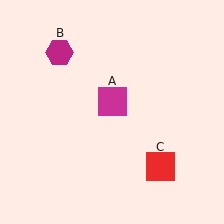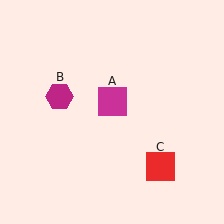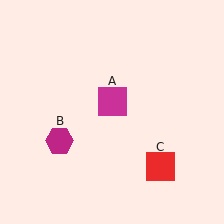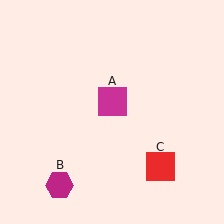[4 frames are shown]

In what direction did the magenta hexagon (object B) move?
The magenta hexagon (object B) moved down.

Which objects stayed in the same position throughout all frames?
Magenta square (object A) and red square (object C) remained stationary.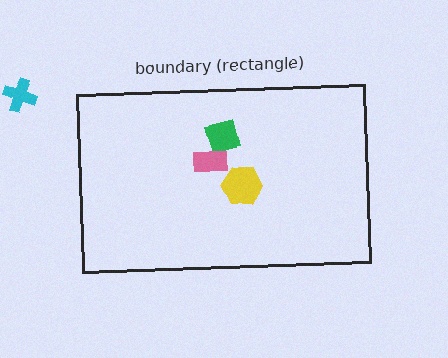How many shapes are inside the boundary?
3 inside, 1 outside.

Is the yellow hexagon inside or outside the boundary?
Inside.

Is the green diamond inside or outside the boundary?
Inside.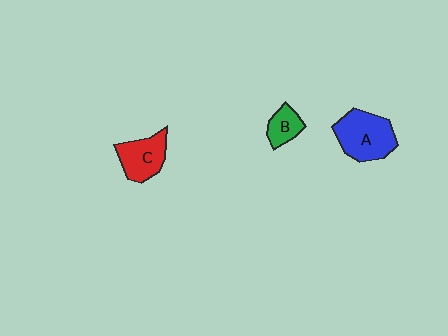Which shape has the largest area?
Shape A (blue).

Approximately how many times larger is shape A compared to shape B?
Approximately 2.2 times.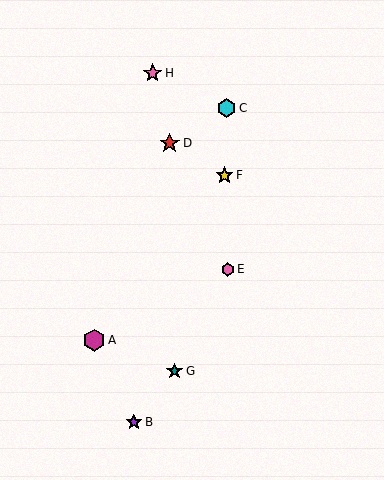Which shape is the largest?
The magenta hexagon (labeled A) is the largest.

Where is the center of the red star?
The center of the red star is at (170, 143).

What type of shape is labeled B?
Shape B is a purple star.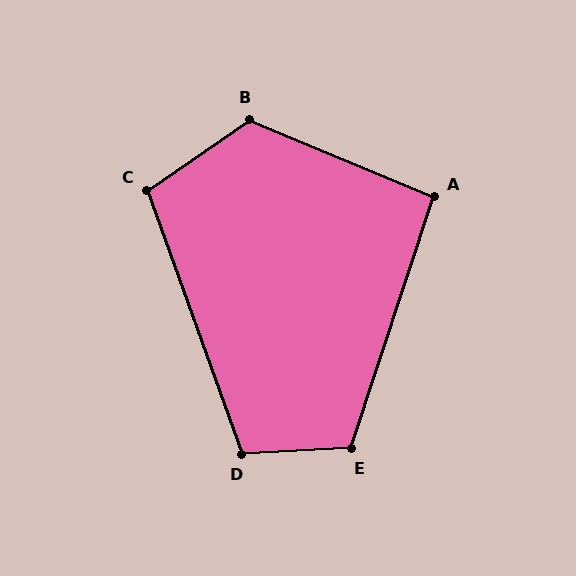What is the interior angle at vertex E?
Approximately 111 degrees (obtuse).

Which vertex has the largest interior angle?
B, at approximately 123 degrees.